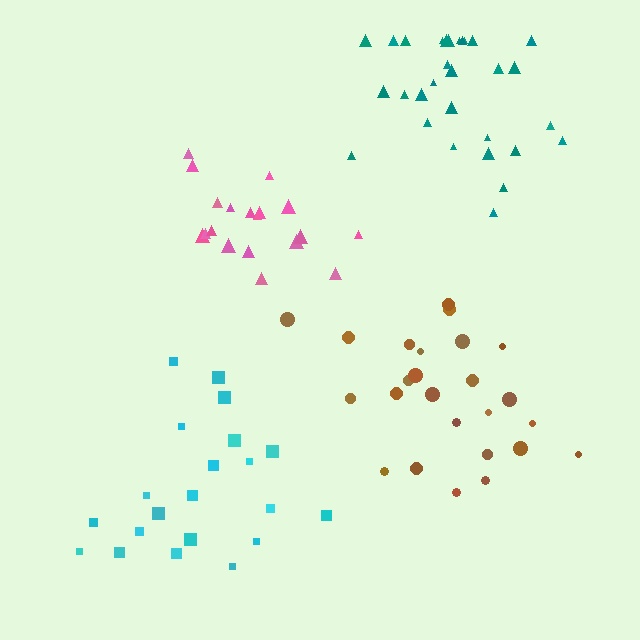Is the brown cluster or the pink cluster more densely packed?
Pink.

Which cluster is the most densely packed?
Pink.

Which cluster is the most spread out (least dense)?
Brown.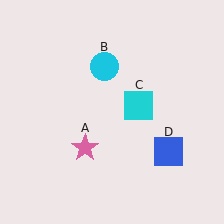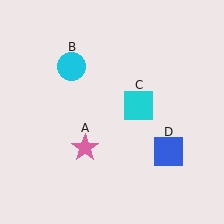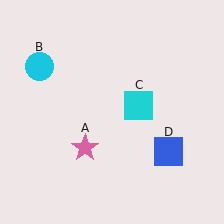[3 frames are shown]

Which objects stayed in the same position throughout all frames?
Pink star (object A) and cyan square (object C) and blue square (object D) remained stationary.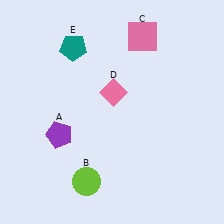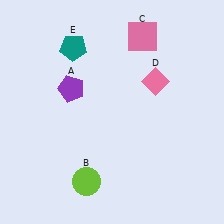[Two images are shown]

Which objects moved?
The objects that moved are: the purple pentagon (A), the pink diamond (D).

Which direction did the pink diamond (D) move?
The pink diamond (D) moved right.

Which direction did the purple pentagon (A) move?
The purple pentagon (A) moved up.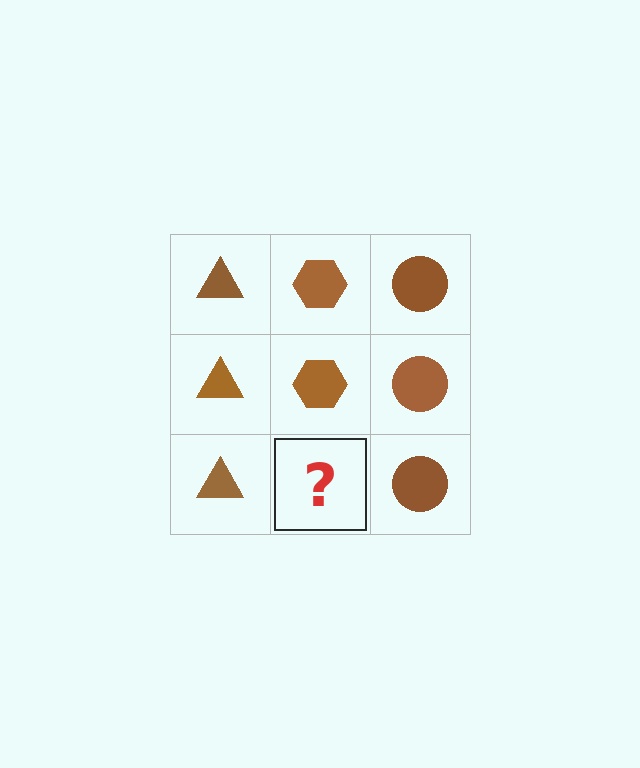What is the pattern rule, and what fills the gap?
The rule is that each column has a consistent shape. The gap should be filled with a brown hexagon.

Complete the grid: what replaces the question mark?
The question mark should be replaced with a brown hexagon.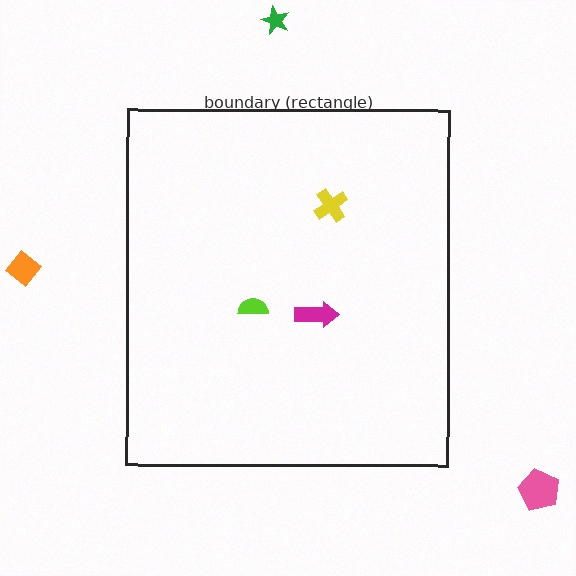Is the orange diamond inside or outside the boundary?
Outside.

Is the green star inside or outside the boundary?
Outside.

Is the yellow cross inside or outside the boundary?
Inside.